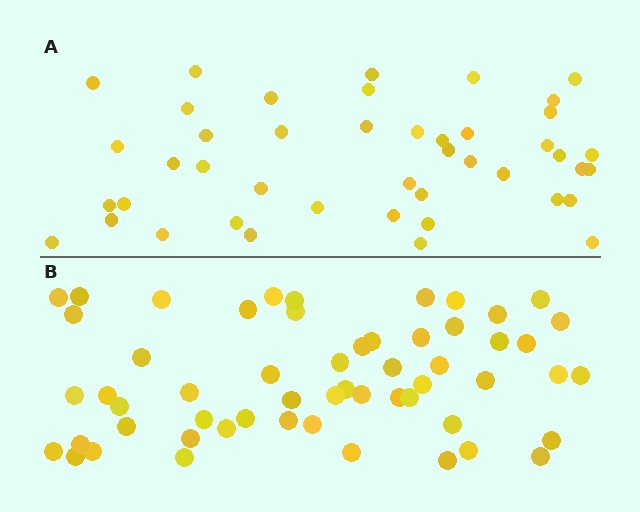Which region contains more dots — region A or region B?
Region B (the bottom region) has more dots.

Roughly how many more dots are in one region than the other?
Region B has roughly 12 or so more dots than region A.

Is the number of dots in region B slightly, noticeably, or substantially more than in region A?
Region B has noticeably more, but not dramatically so. The ratio is roughly 1.3 to 1.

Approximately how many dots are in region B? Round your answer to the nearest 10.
About 60 dots. (The exact count is 56, which rounds to 60.)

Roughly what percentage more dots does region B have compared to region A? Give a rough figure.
About 25% more.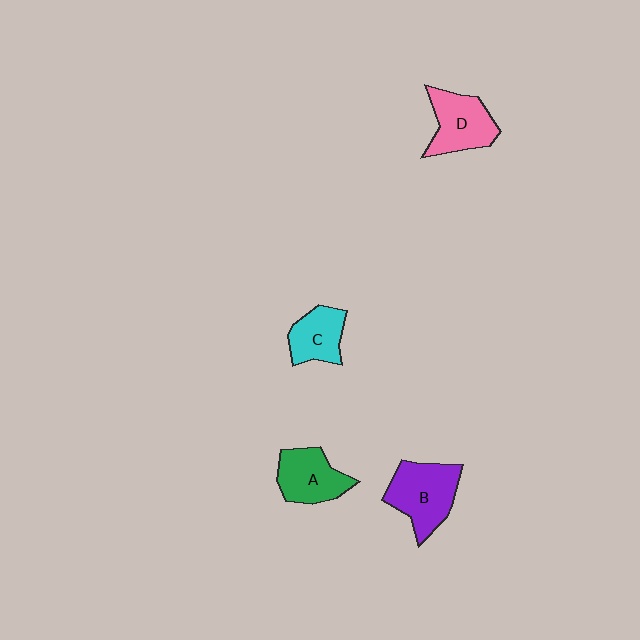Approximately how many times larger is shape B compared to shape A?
Approximately 1.3 times.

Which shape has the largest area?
Shape B (purple).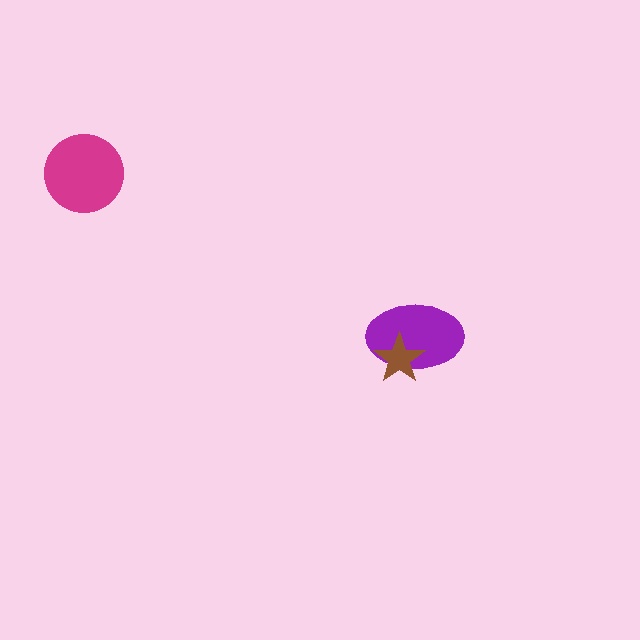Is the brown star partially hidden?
No, no other shape covers it.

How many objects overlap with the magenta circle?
0 objects overlap with the magenta circle.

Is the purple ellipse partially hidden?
Yes, it is partially covered by another shape.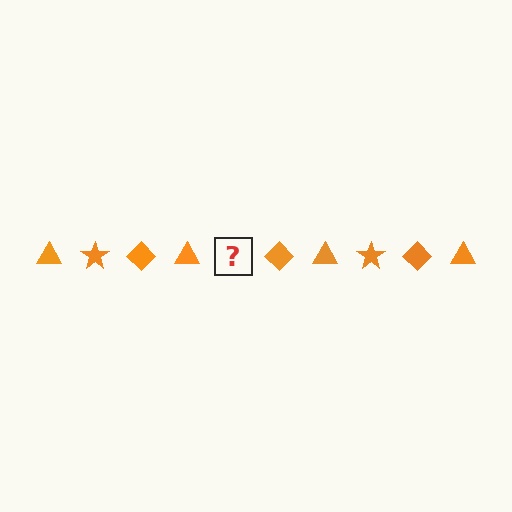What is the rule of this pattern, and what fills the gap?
The rule is that the pattern cycles through triangle, star, diamond shapes in orange. The gap should be filled with an orange star.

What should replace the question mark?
The question mark should be replaced with an orange star.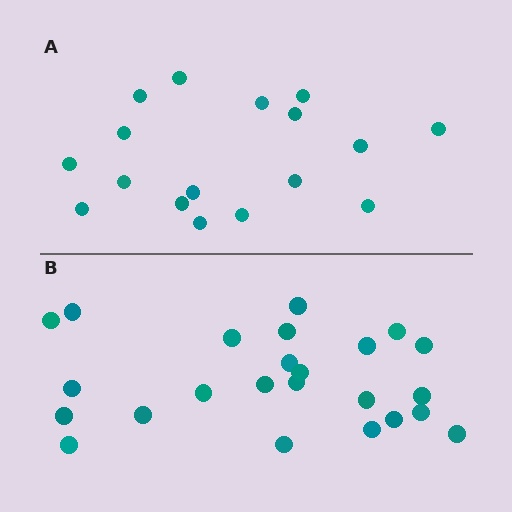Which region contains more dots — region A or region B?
Region B (the bottom region) has more dots.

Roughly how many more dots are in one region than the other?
Region B has roughly 8 or so more dots than region A.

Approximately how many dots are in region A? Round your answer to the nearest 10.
About 20 dots. (The exact count is 17, which rounds to 20.)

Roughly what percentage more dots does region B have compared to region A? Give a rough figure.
About 40% more.